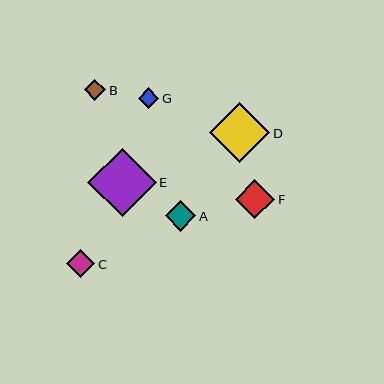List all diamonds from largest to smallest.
From largest to smallest: E, D, F, A, C, B, G.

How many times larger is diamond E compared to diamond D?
Diamond E is approximately 1.1 times the size of diamond D.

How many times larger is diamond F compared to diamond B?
Diamond F is approximately 1.8 times the size of diamond B.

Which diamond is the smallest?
Diamond G is the smallest with a size of approximately 20 pixels.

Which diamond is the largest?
Diamond E is the largest with a size of approximately 69 pixels.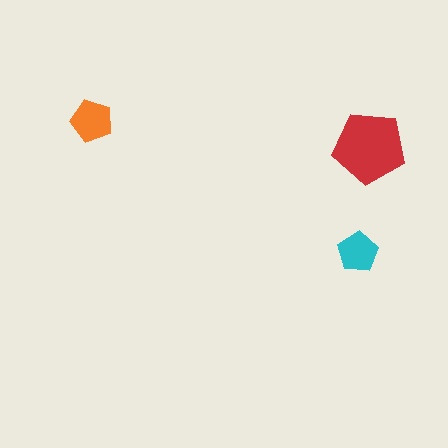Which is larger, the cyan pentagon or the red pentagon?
The red one.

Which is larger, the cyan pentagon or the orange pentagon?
The orange one.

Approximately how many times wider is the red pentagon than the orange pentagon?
About 1.5 times wider.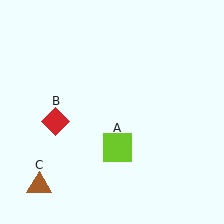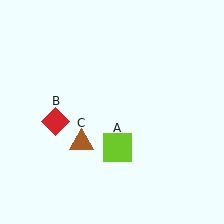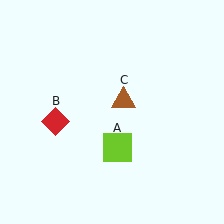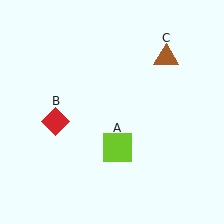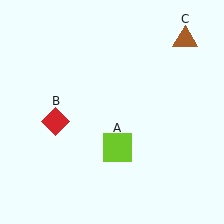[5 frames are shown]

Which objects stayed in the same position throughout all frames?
Lime square (object A) and red diamond (object B) remained stationary.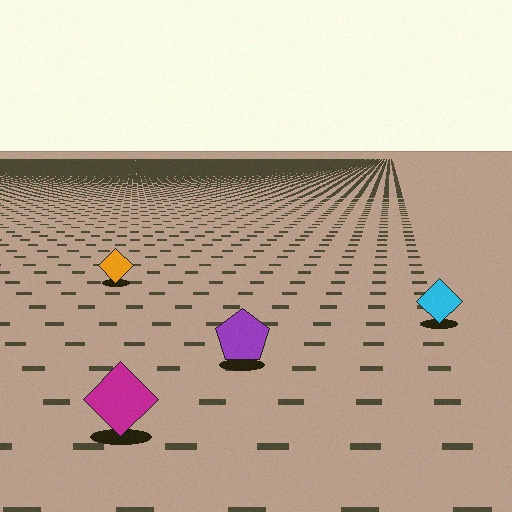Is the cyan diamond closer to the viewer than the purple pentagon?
No. The purple pentagon is closer — you can tell from the texture gradient: the ground texture is coarser near it.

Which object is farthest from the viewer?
The orange diamond is farthest from the viewer. It appears smaller and the ground texture around it is denser.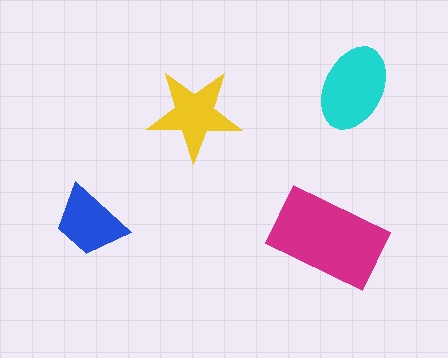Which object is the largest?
The magenta rectangle.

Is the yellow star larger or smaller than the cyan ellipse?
Smaller.